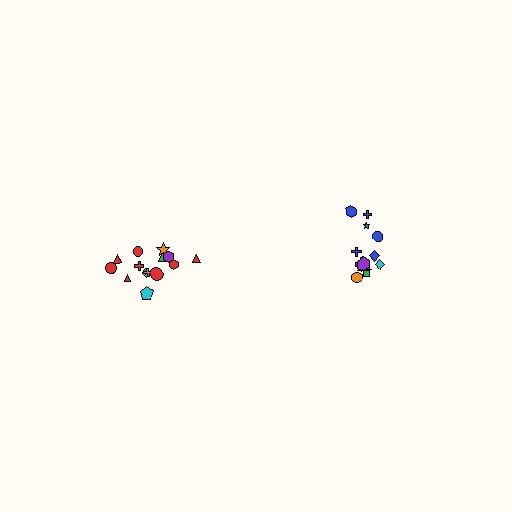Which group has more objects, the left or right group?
The left group.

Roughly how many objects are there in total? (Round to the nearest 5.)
Roughly 25 objects in total.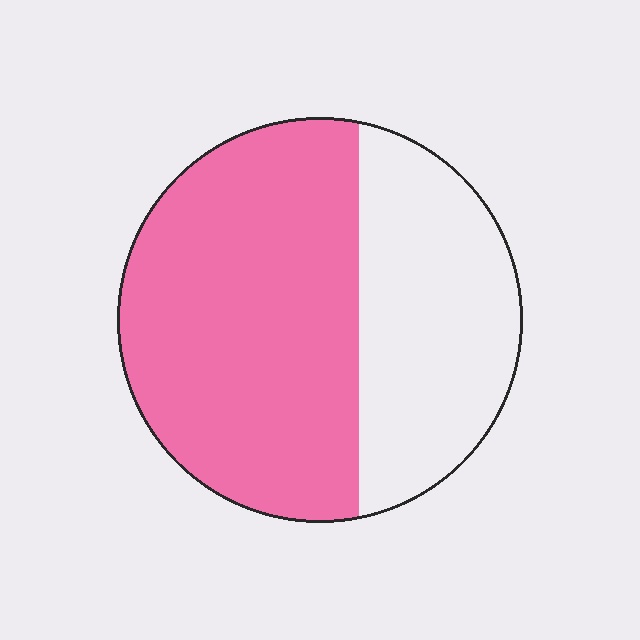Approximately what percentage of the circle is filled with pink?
Approximately 60%.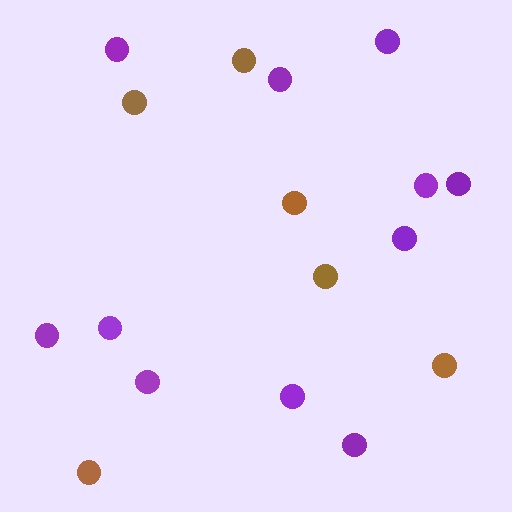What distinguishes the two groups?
There are 2 groups: one group of brown circles (6) and one group of purple circles (11).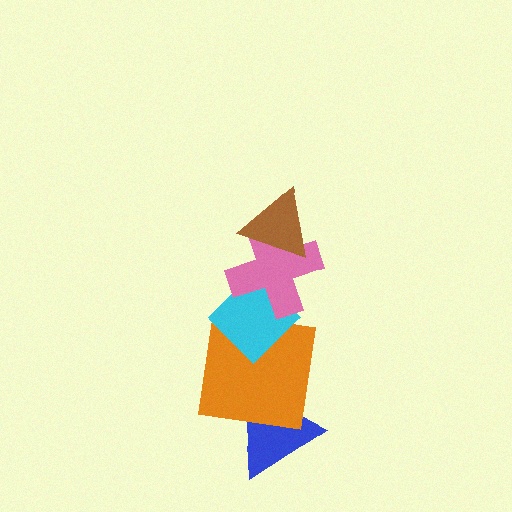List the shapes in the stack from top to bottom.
From top to bottom: the brown triangle, the pink cross, the cyan diamond, the orange square, the blue triangle.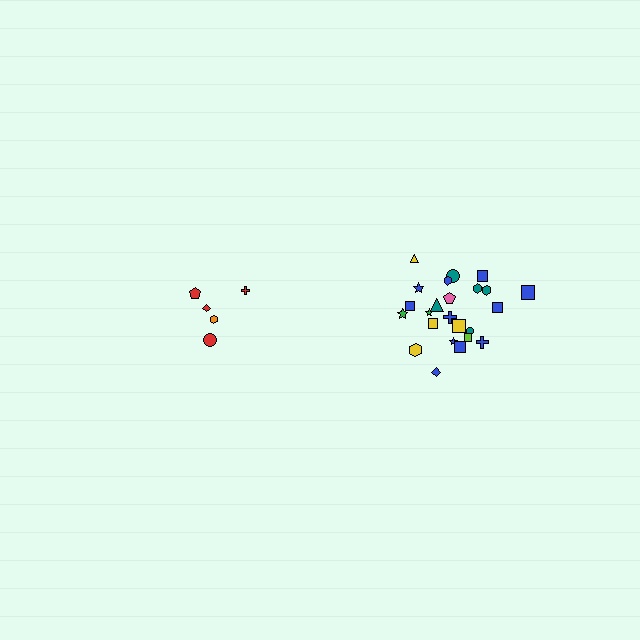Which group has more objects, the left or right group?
The right group.